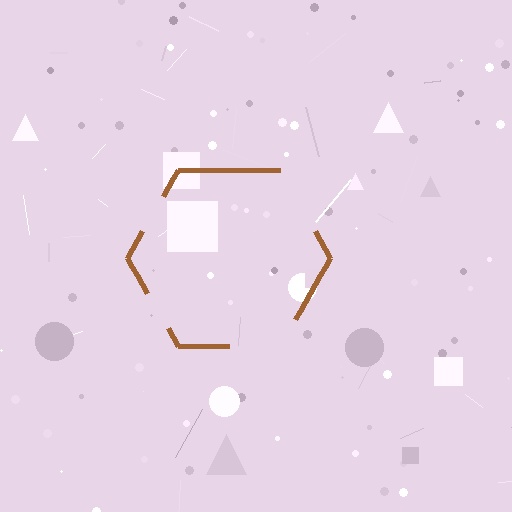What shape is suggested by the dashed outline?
The dashed outline suggests a hexagon.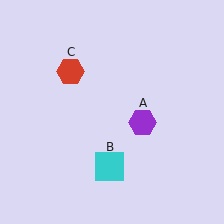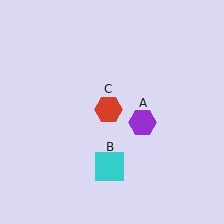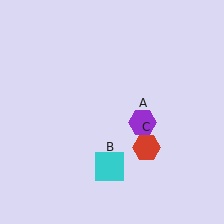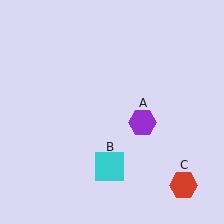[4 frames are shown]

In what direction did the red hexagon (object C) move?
The red hexagon (object C) moved down and to the right.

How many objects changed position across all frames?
1 object changed position: red hexagon (object C).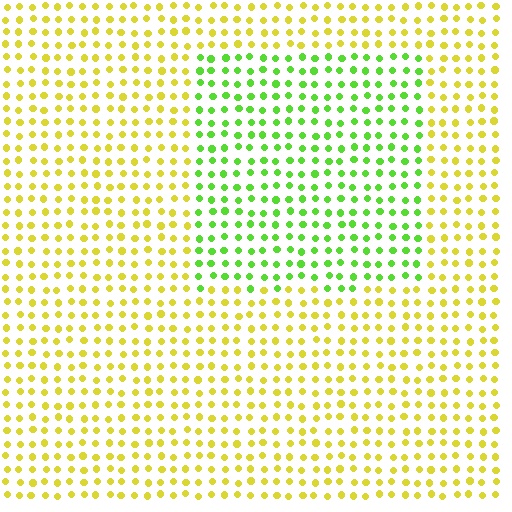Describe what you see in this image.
The image is filled with small yellow elements in a uniform arrangement. A rectangle-shaped region is visible where the elements are tinted to a slightly different hue, forming a subtle color boundary.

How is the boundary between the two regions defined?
The boundary is defined purely by a slight shift in hue (about 49 degrees). Spacing, size, and orientation are identical on both sides.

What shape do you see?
I see a rectangle.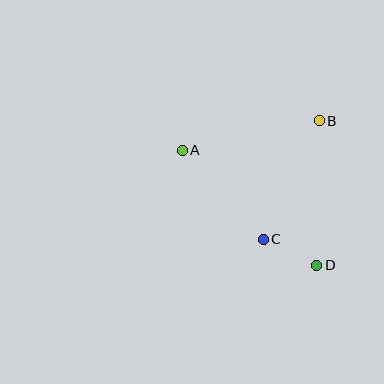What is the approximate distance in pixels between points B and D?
The distance between B and D is approximately 145 pixels.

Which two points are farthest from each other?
Points A and D are farthest from each other.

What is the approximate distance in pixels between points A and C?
The distance between A and C is approximately 120 pixels.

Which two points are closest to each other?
Points C and D are closest to each other.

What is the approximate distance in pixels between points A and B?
The distance between A and B is approximately 140 pixels.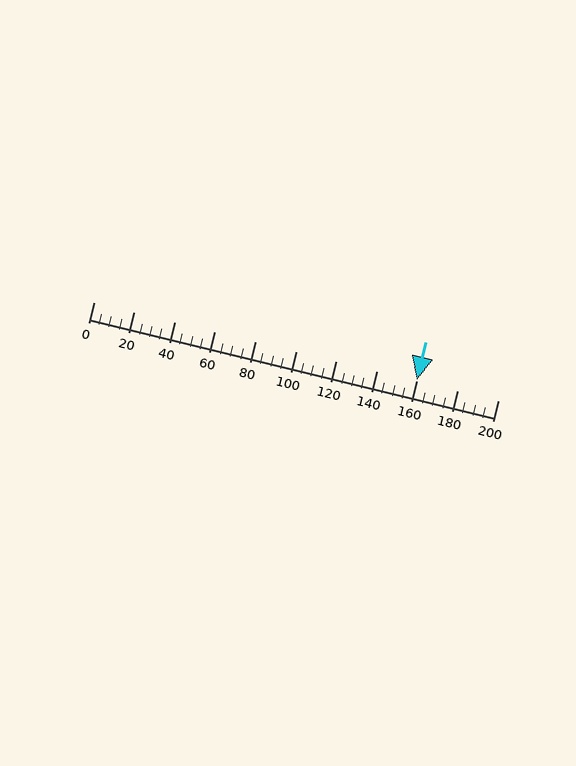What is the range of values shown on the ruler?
The ruler shows values from 0 to 200.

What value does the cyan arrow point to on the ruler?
The cyan arrow points to approximately 160.